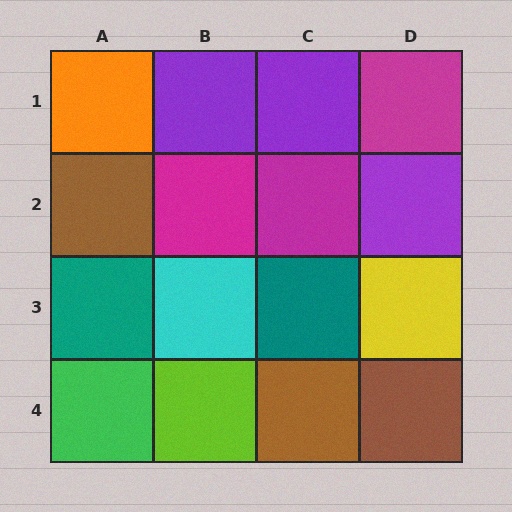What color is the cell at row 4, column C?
Brown.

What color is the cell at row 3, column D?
Yellow.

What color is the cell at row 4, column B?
Lime.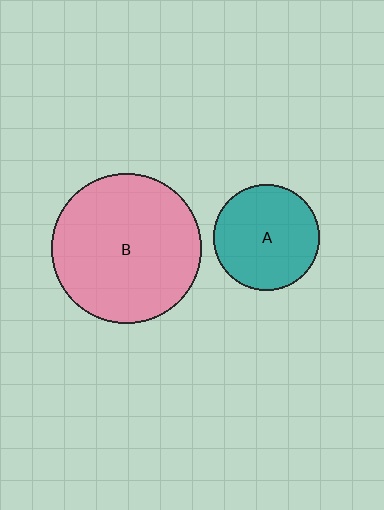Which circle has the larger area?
Circle B (pink).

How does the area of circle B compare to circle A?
Approximately 2.0 times.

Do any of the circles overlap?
No, none of the circles overlap.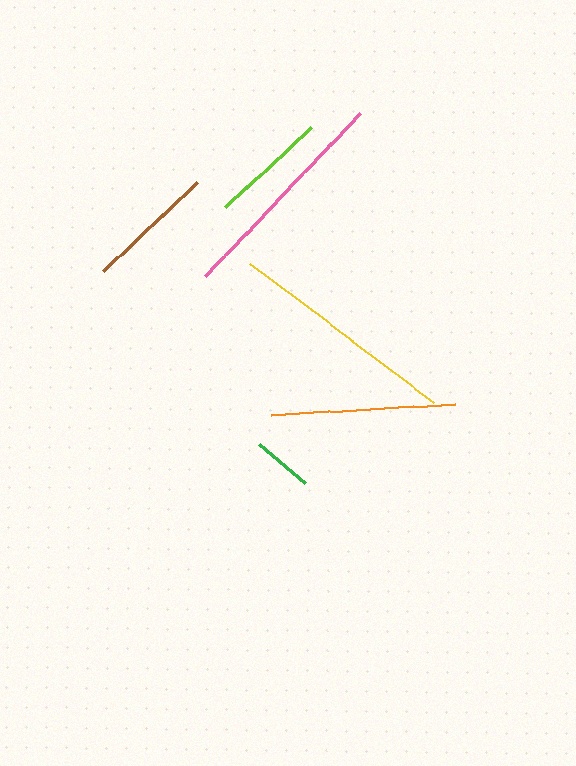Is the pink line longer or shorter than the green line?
The pink line is longer than the green line.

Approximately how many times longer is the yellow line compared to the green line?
The yellow line is approximately 3.8 times the length of the green line.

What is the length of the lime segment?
The lime segment is approximately 117 pixels long.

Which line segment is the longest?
The yellow line is the longest at approximately 230 pixels.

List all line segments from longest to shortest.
From longest to shortest: yellow, pink, orange, brown, lime, green.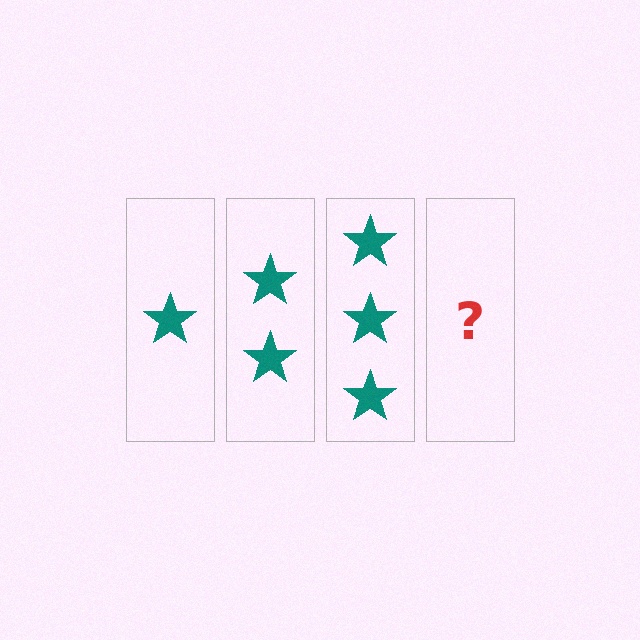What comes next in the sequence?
The next element should be 4 stars.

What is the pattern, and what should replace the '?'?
The pattern is that each step adds one more star. The '?' should be 4 stars.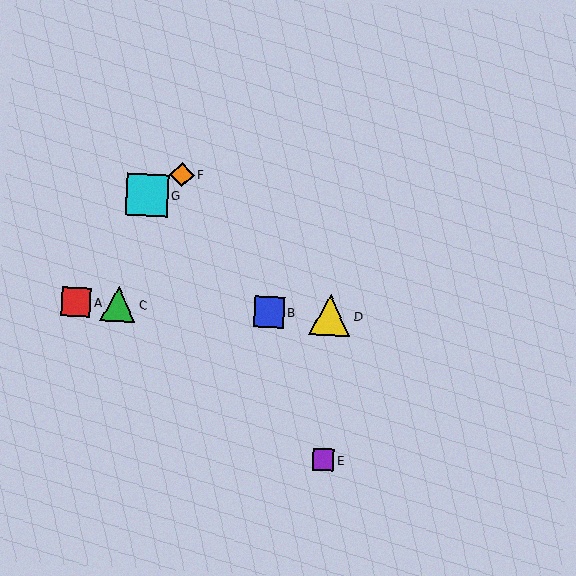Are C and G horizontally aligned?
No, C is at y≈304 and G is at y≈195.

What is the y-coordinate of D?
Object D is at y≈315.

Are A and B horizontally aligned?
Yes, both are at y≈302.